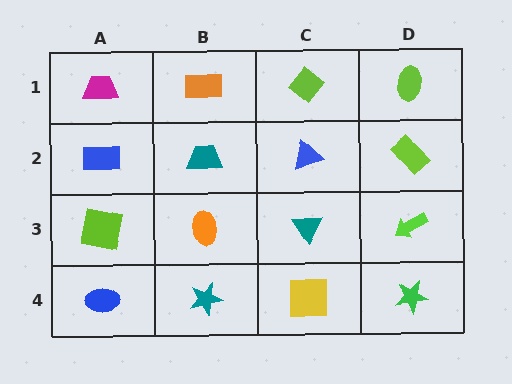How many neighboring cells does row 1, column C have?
3.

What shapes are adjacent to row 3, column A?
A blue rectangle (row 2, column A), a blue ellipse (row 4, column A), an orange ellipse (row 3, column B).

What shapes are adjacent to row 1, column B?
A teal trapezoid (row 2, column B), a magenta trapezoid (row 1, column A), a lime diamond (row 1, column C).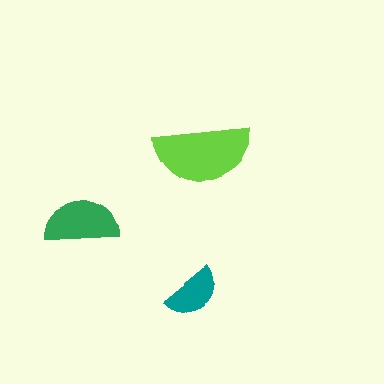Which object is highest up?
The lime semicircle is topmost.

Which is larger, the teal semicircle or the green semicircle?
The green one.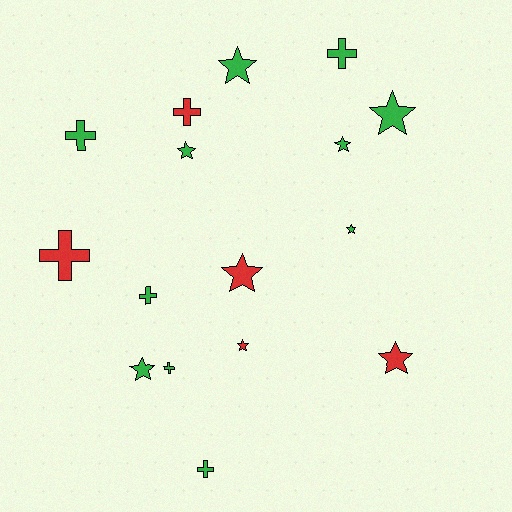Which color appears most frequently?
Green, with 11 objects.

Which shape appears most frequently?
Star, with 9 objects.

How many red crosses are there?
There are 2 red crosses.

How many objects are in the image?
There are 16 objects.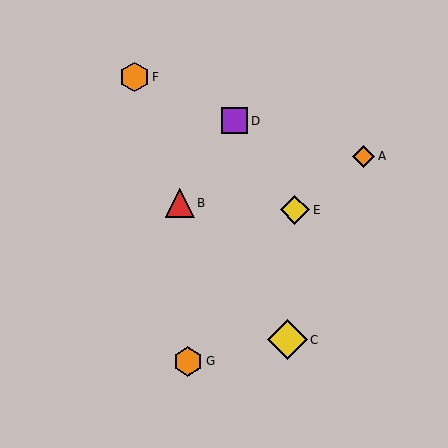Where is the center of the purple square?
The center of the purple square is at (235, 121).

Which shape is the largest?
The yellow diamond (labeled C) is the largest.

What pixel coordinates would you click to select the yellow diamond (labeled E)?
Click at (295, 210) to select the yellow diamond E.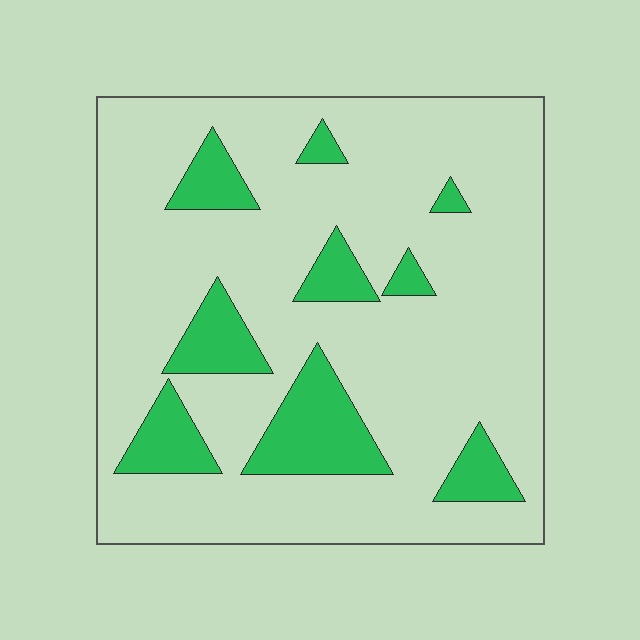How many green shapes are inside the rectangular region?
9.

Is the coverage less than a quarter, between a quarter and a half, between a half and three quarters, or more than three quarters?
Less than a quarter.